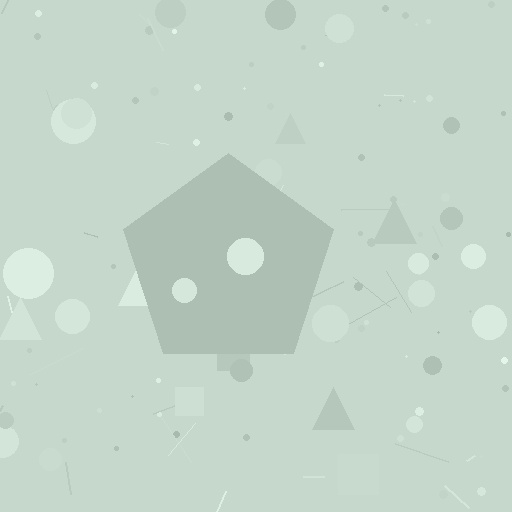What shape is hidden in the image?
A pentagon is hidden in the image.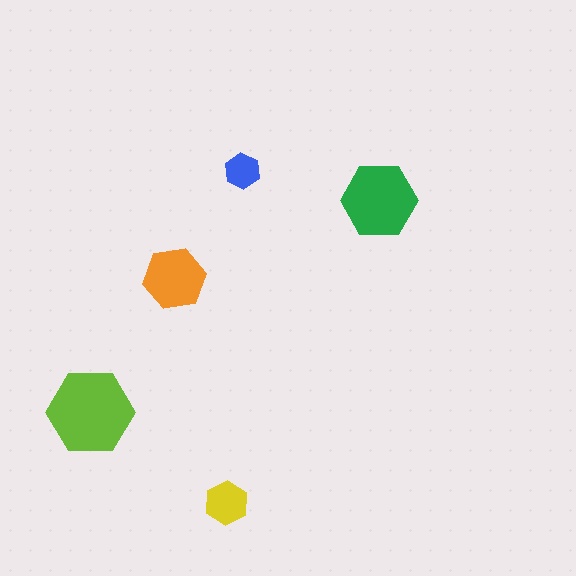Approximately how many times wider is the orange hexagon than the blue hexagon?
About 1.5 times wider.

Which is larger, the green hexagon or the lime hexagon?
The lime one.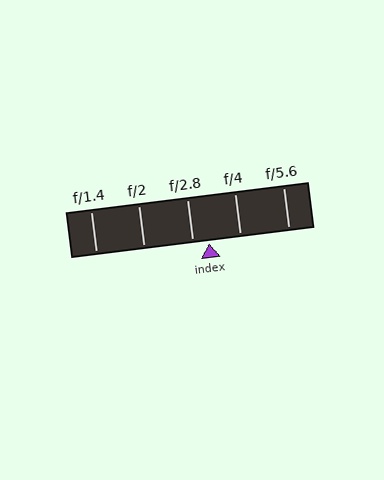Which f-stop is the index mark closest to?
The index mark is closest to f/2.8.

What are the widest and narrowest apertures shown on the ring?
The widest aperture shown is f/1.4 and the narrowest is f/5.6.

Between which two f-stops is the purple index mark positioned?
The index mark is between f/2.8 and f/4.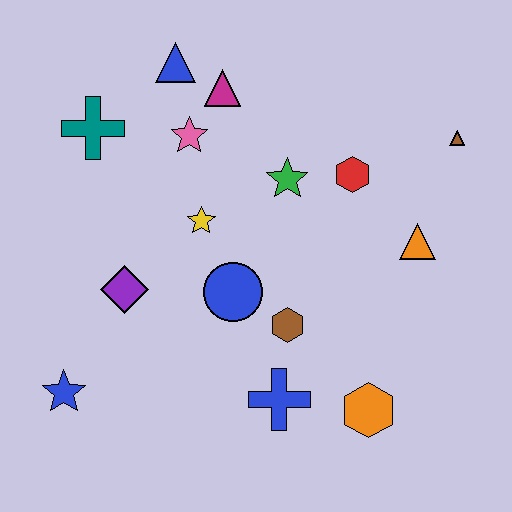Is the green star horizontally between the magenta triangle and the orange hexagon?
Yes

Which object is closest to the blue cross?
The brown hexagon is closest to the blue cross.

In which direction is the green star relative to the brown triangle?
The green star is to the left of the brown triangle.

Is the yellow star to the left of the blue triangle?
No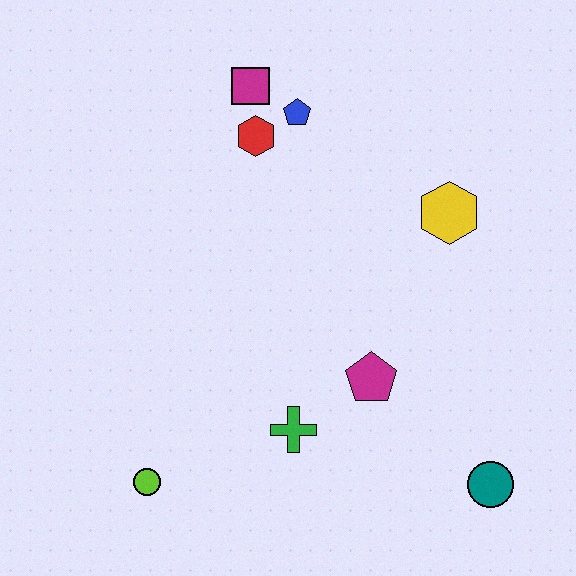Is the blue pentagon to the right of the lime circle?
Yes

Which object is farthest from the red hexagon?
The teal circle is farthest from the red hexagon.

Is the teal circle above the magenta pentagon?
No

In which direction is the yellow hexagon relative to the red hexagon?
The yellow hexagon is to the right of the red hexagon.